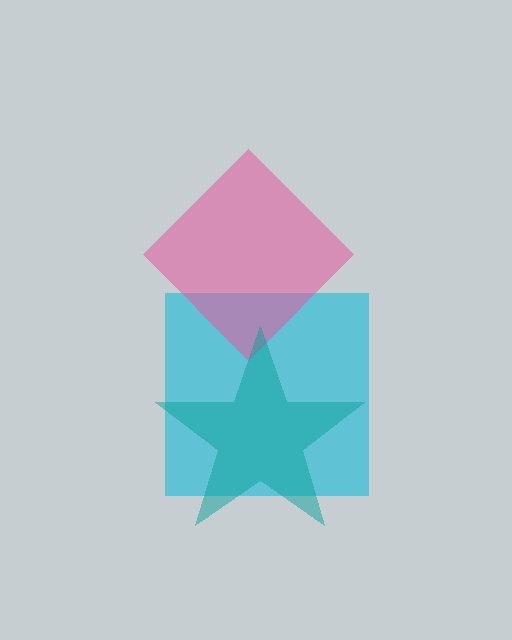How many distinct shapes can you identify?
There are 3 distinct shapes: a cyan square, a pink diamond, a teal star.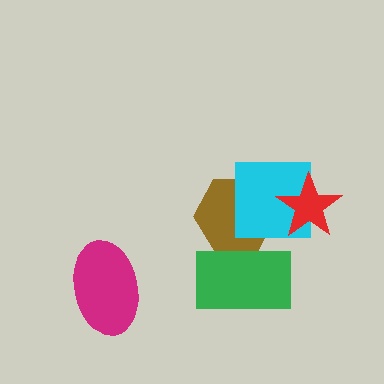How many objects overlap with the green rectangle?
1 object overlaps with the green rectangle.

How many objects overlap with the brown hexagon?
2 objects overlap with the brown hexagon.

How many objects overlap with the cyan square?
2 objects overlap with the cyan square.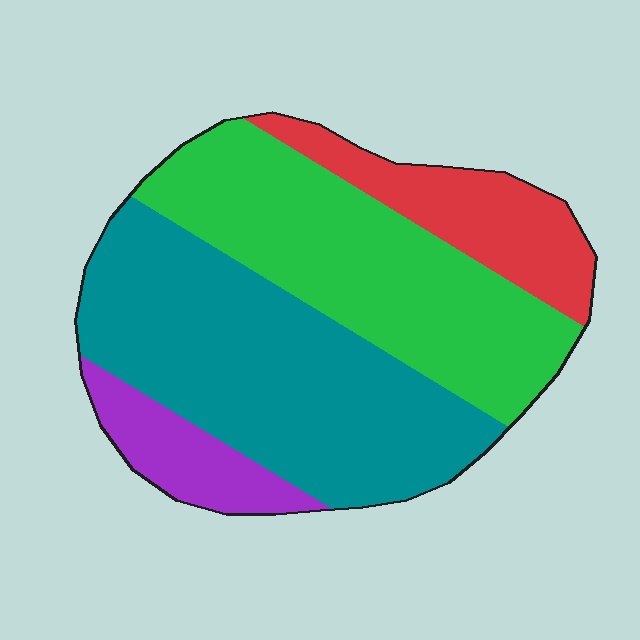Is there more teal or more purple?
Teal.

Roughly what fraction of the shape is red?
Red takes up less than a sixth of the shape.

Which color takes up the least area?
Purple, at roughly 10%.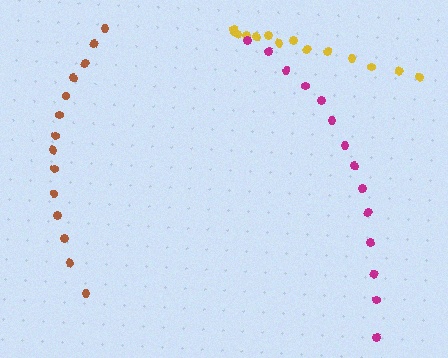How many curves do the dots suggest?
There are 3 distinct paths.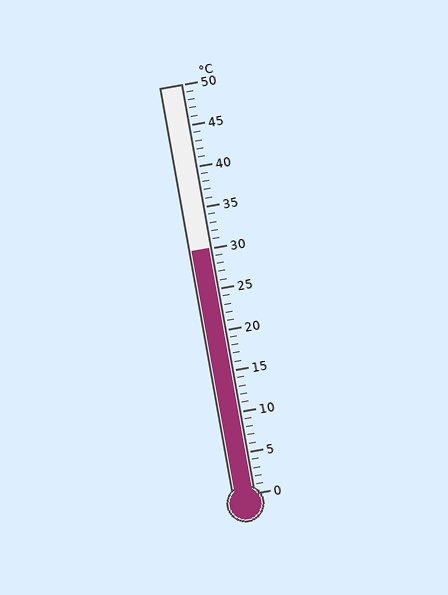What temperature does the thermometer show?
The thermometer shows approximately 30°C.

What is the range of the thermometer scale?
The thermometer scale ranges from 0°C to 50°C.